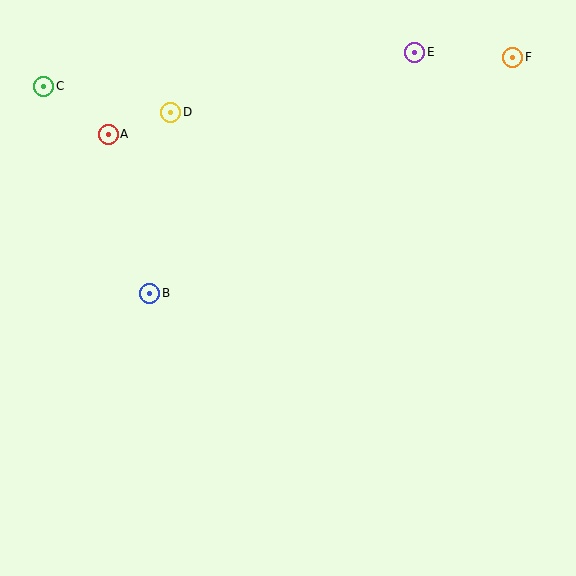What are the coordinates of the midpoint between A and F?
The midpoint between A and F is at (310, 96).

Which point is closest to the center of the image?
Point B at (150, 293) is closest to the center.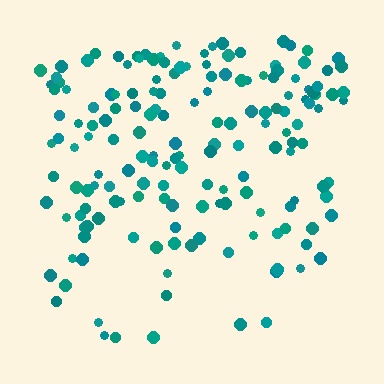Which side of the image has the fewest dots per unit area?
The bottom.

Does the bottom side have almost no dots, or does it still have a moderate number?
Still a moderate number, just noticeably fewer than the top.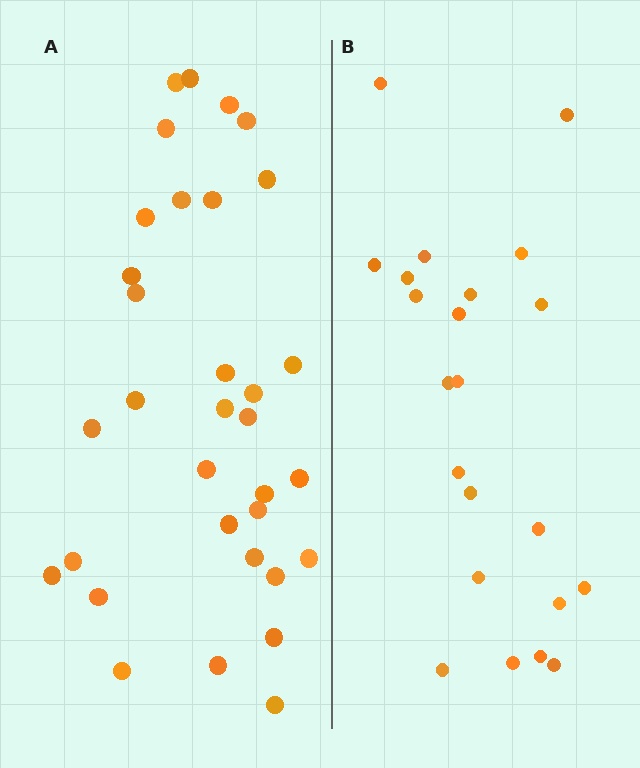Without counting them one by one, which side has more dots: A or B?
Region A (the left region) has more dots.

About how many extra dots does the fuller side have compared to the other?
Region A has roughly 12 or so more dots than region B.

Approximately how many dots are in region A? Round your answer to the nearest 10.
About 30 dots. (The exact count is 33, which rounds to 30.)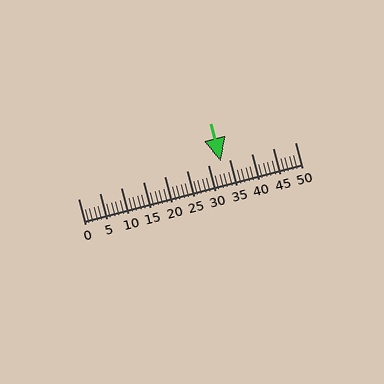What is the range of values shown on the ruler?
The ruler shows values from 0 to 50.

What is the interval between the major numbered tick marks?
The major tick marks are spaced 5 units apart.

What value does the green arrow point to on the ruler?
The green arrow points to approximately 33.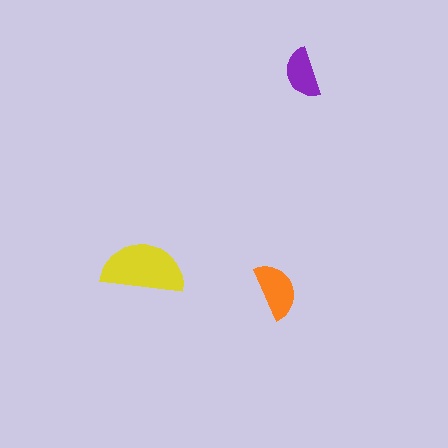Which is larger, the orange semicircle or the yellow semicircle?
The yellow one.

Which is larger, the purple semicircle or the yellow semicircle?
The yellow one.